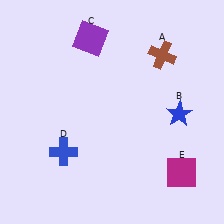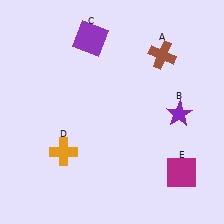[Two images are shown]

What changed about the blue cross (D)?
In Image 1, D is blue. In Image 2, it changed to orange.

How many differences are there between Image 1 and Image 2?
There are 2 differences between the two images.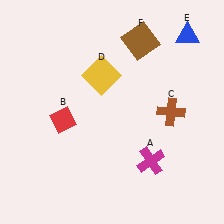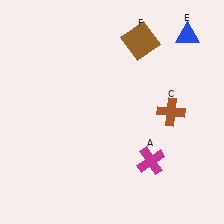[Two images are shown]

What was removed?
The yellow square (D), the red diamond (B) were removed in Image 2.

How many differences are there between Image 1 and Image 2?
There are 2 differences between the two images.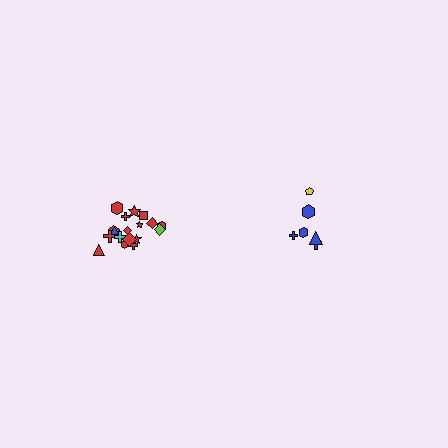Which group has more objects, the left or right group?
The left group.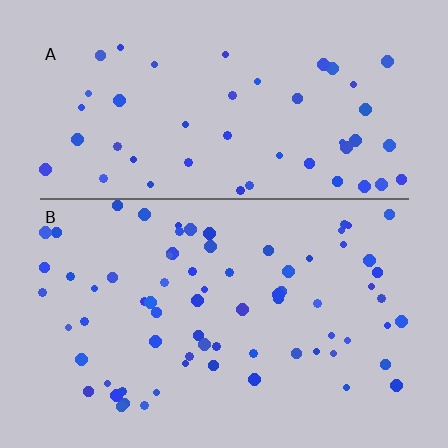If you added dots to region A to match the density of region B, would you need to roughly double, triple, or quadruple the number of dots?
Approximately double.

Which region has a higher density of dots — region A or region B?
B (the bottom).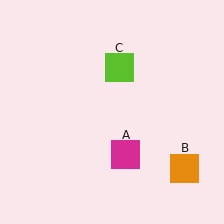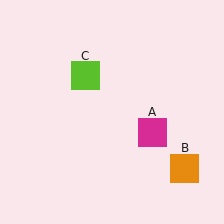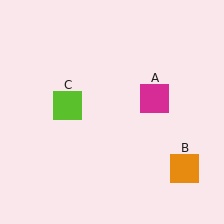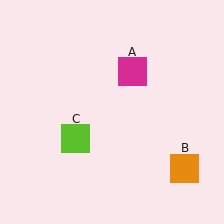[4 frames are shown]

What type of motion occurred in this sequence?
The magenta square (object A), lime square (object C) rotated counterclockwise around the center of the scene.